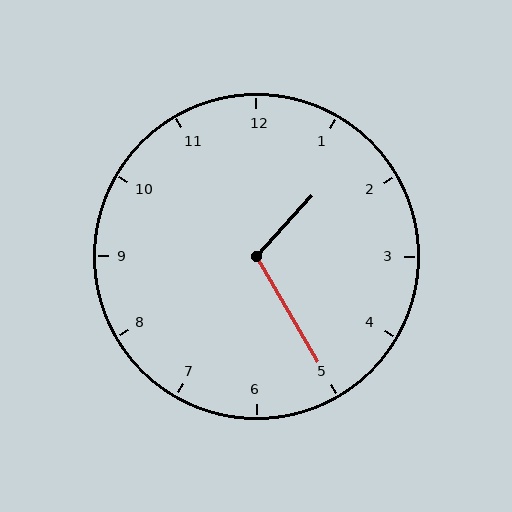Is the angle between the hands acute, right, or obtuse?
It is obtuse.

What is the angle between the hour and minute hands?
Approximately 108 degrees.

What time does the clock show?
1:25.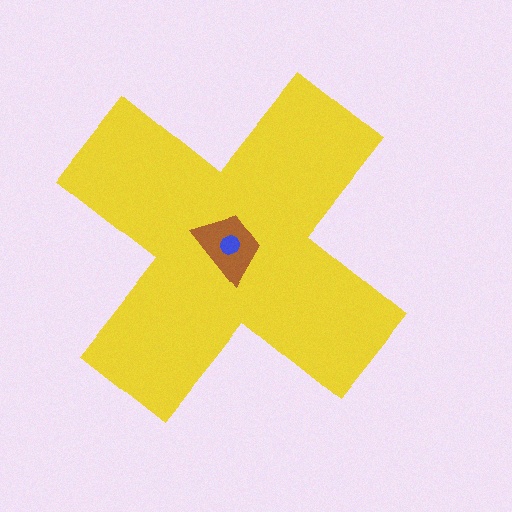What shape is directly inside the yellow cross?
The brown trapezoid.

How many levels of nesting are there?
3.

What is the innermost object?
The blue circle.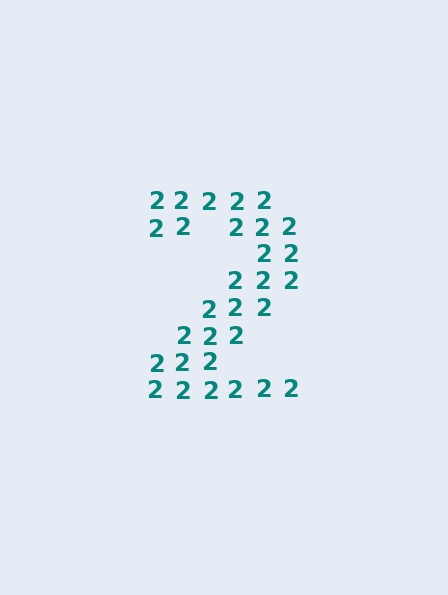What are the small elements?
The small elements are digit 2's.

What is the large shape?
The large shape is the digit 2.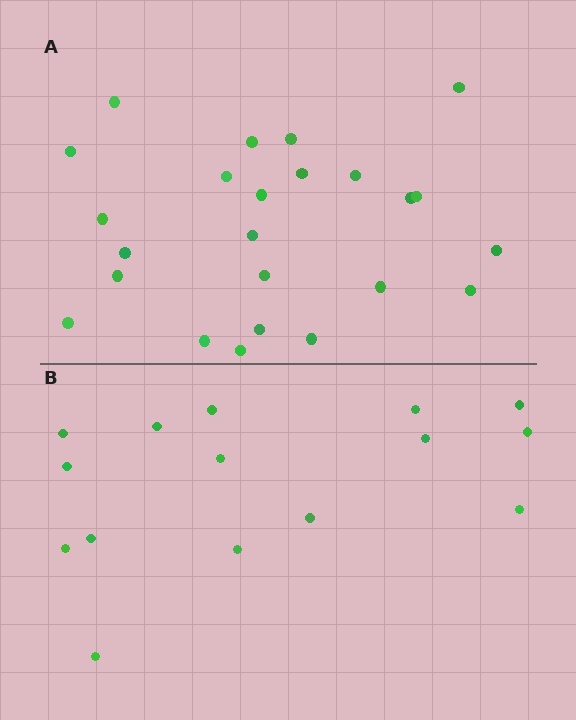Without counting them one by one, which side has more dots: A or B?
Region A (the top region) has more dots.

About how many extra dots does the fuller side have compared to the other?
Region A has roughly 8 or so more dots than region B.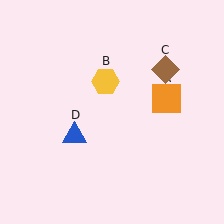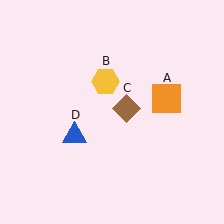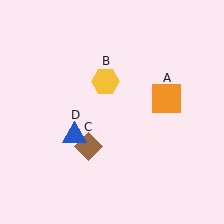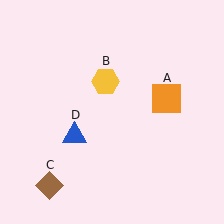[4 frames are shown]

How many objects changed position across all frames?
1 object changed position: brown diamond (object C).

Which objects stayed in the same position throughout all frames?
Orange square (object A) and yellow hexagon (object B) and blue triangle (object D) remained stationary.